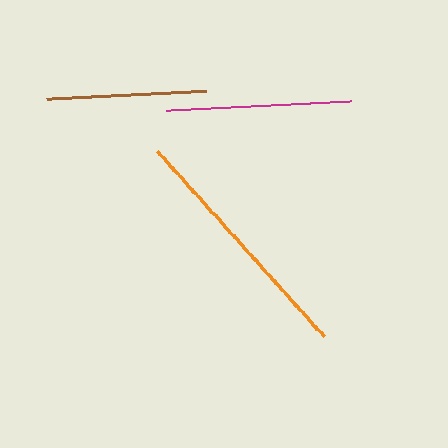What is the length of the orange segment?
The orange segment is approximately 250 pixels long.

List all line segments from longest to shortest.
From longest to shortest: orange, magenta, brown.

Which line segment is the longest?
The orange line is the longest at approximately 250 pixels.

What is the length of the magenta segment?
The magenta segment is approximately 185 pixels long.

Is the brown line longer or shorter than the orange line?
The orange line is longer than the brown line.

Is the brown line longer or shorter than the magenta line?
The magenta line is longer than the brown line.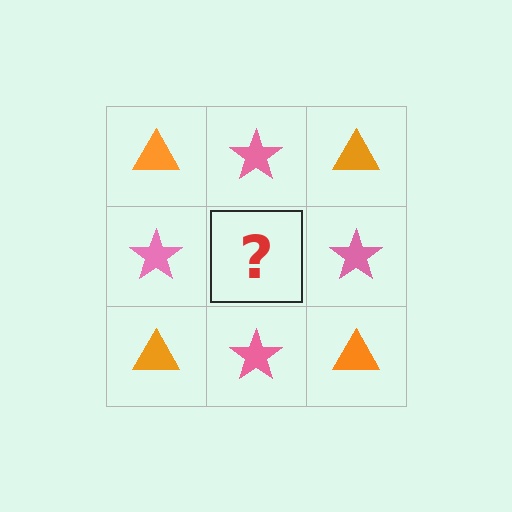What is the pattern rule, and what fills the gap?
The rule is that it alternates orange triangle and pink star in a checkerboard pattern. The gap should be filled with an orange triangle.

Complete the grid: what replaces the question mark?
The question mark should be replaced with an orange triangle.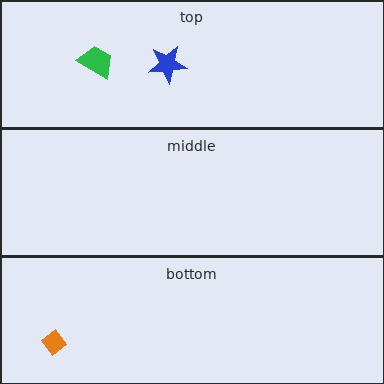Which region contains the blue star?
The top region.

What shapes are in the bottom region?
The orange diamond.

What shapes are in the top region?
The green trapezoid, the blue star.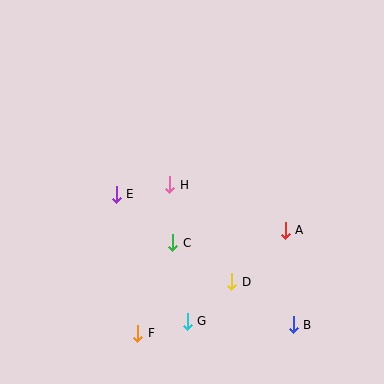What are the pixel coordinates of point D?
Point D is at (232, 282).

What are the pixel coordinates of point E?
Point E is at (116, 194).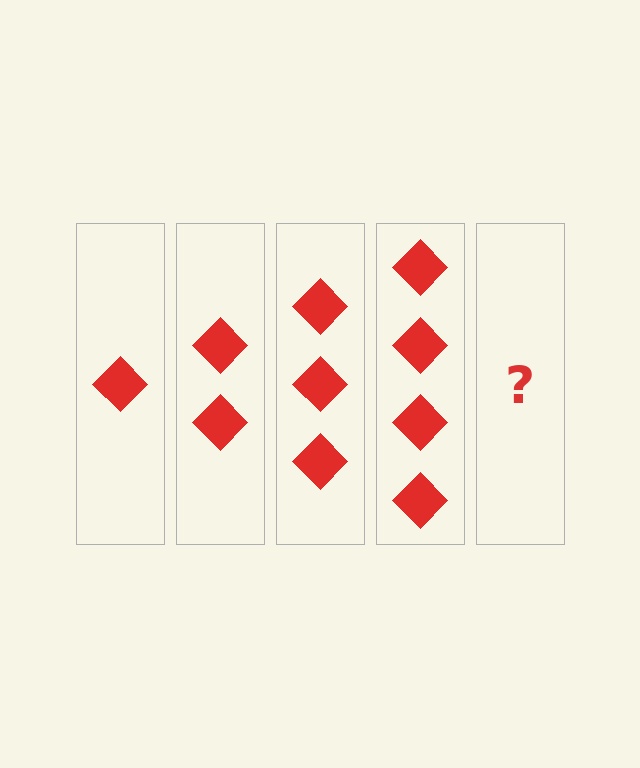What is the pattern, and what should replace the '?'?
The pattern is that each step adds one more diamond. The '?' should be 5 diamonds.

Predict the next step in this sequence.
The next step is 5 diamonds.